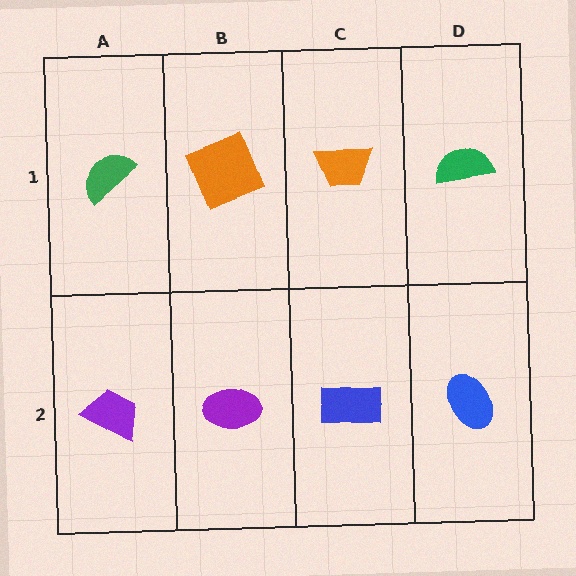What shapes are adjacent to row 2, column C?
An orange trapezoid (row 1, column C), a purple ellipse (row 2, column B), a blue ellipse (row 2, column D).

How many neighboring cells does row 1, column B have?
3.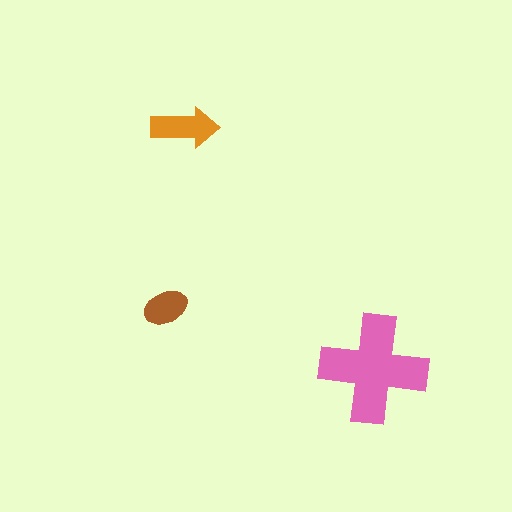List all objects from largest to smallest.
The pink cross, the orange arrow, the brown ellipse.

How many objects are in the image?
There are 3 objects in the image.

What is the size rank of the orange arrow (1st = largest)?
2nd.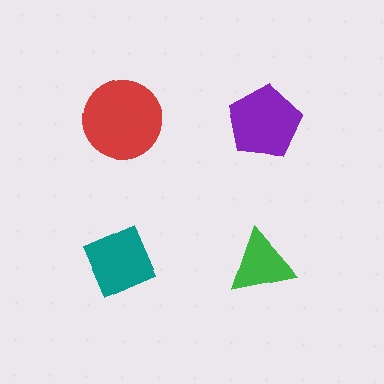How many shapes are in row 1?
2 shapes.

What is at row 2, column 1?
A teal diamond.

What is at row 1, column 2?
A purple pentagon.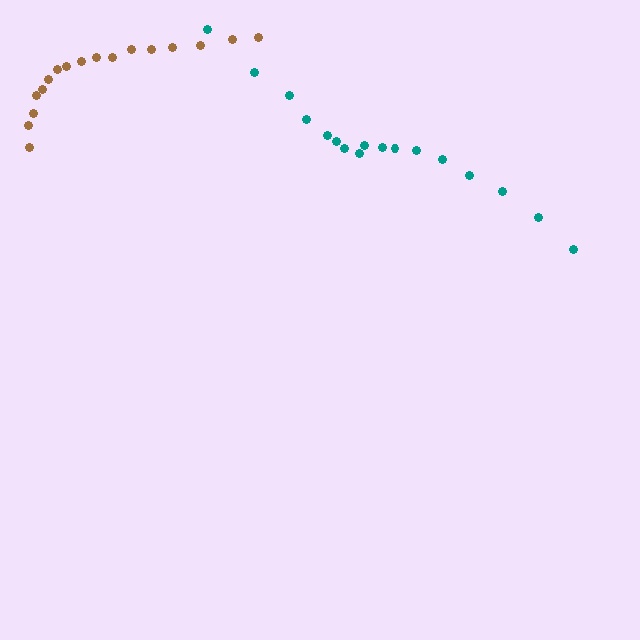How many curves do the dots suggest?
There are 2 distinct paths.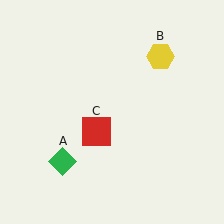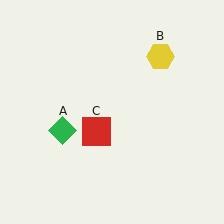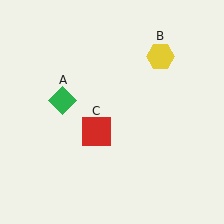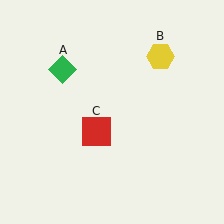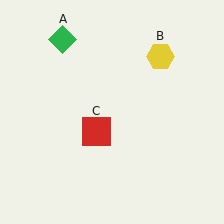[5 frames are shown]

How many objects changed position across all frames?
1 object changed position: green diamond (object A).